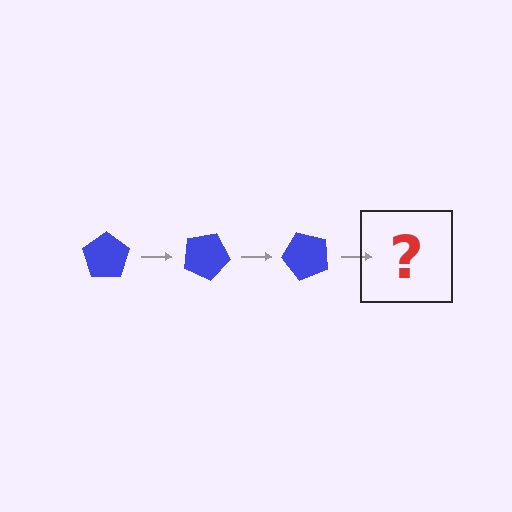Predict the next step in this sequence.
The next step is a blue pentagon rotated 75 degrees.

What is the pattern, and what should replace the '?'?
The pattern is that the pentagon rotates 25 degrees each step. The '?' should be a blue pentagon rotated 75 degrees.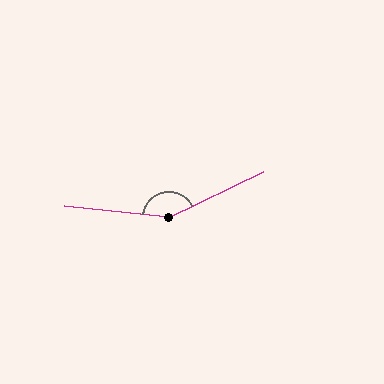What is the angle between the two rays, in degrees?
Approximately 148 degrees.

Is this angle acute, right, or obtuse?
It is obtuse.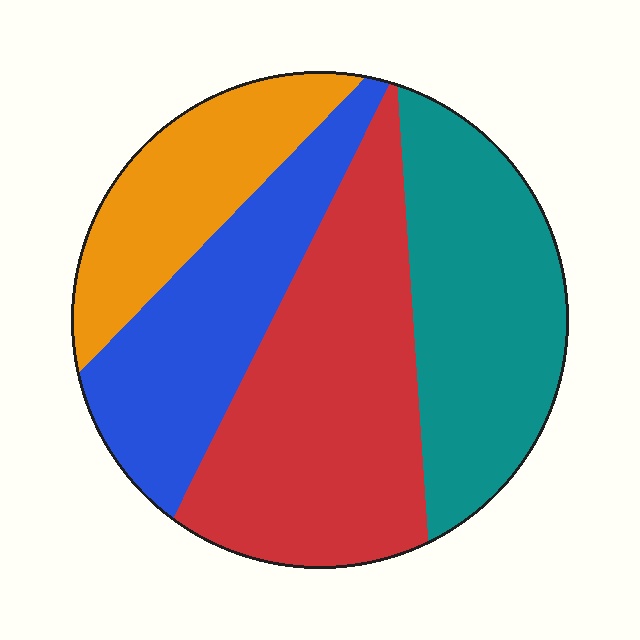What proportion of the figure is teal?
Teal takes up about one quarter (1/4) of the figure.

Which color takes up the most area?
Red, at roughly 35%.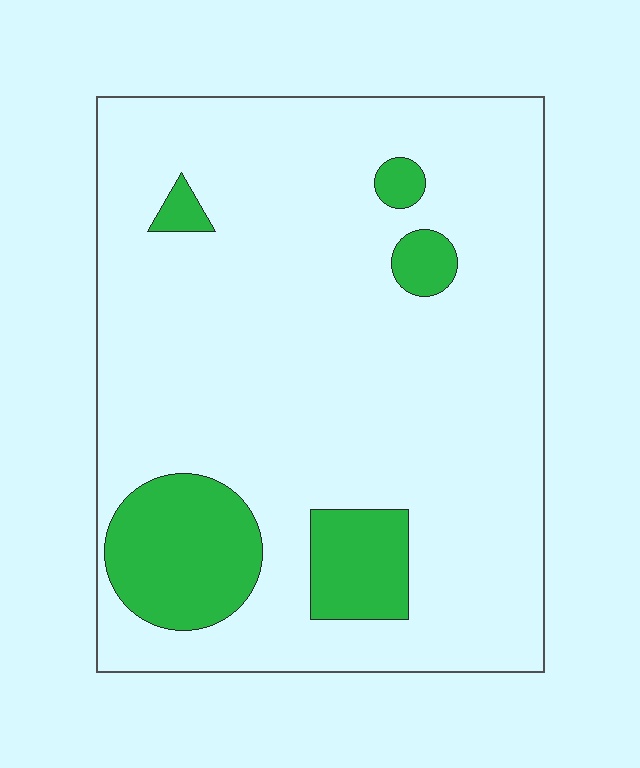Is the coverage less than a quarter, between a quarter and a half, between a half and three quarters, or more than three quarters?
Less than a quarter.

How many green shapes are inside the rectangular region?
5.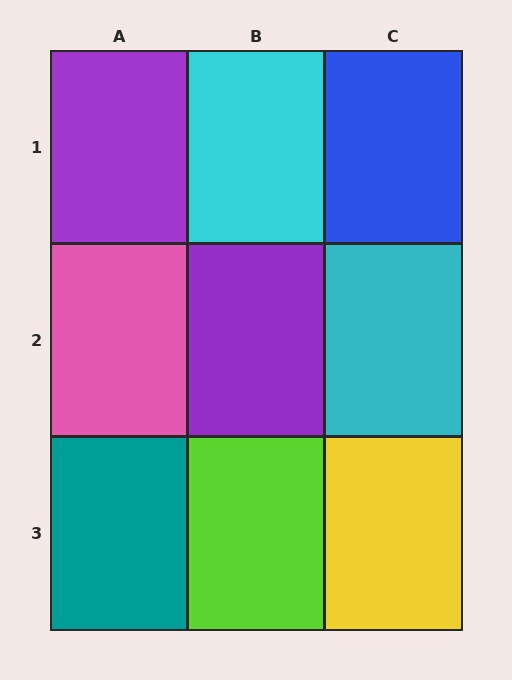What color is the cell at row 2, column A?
Pink.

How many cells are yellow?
1 cell is yellow.